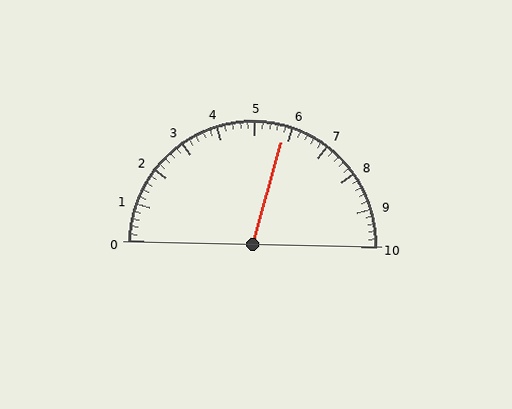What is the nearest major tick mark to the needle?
The nearest major tick mark is 6.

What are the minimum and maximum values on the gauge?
The gauge ranges from 0 to 10.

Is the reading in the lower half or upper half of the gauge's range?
The reading is in the upper half of the range (0 to 10).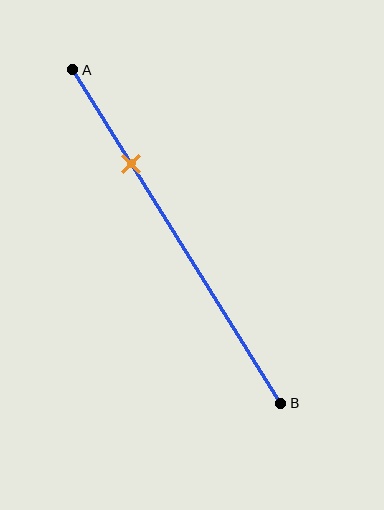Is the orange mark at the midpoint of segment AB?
No, the mark is at about 30% from A, not at the 50% midpoint.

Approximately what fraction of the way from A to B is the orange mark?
The orange mark is approximately 30% of the way from A to B.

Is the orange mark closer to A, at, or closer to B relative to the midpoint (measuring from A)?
The orange mark is closer to point A than the midpoint of segment AB.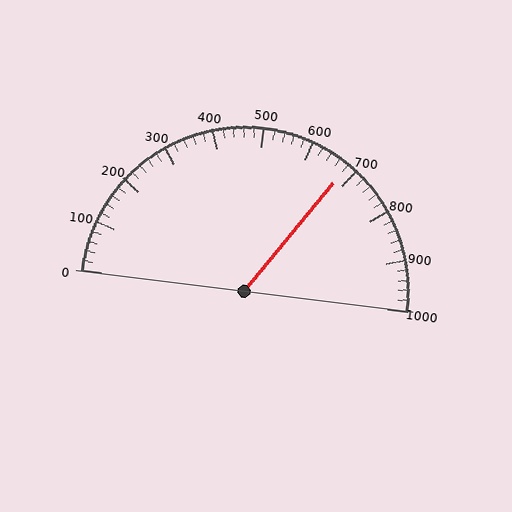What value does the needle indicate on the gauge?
The needle indicates approximately 680.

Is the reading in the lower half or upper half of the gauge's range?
The reading is in the upper half of the range (0 to 1000).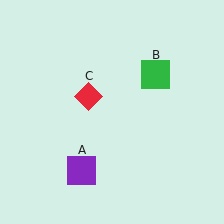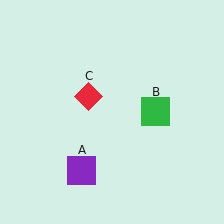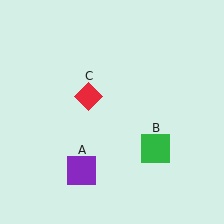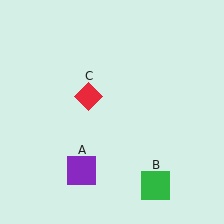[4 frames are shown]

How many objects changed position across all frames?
1 object changed position: green square (object B).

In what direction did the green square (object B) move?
The green square (object B) moved down.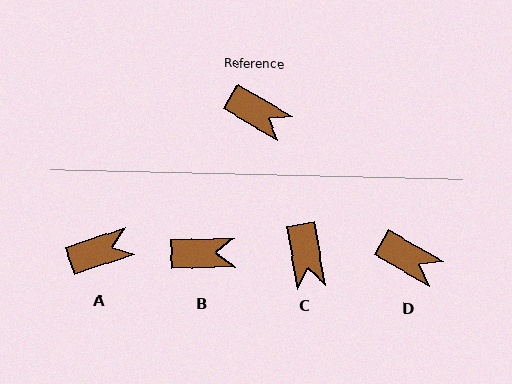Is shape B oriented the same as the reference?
No, it is off by about 32 degrees.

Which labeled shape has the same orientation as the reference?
D.